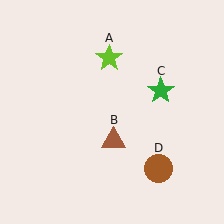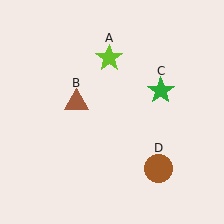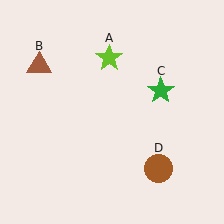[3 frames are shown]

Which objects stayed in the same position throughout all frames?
Lime star (object A) and green star (object C) and brown circle (object D) remained stationary.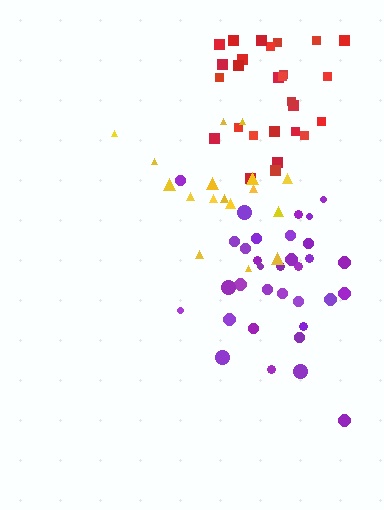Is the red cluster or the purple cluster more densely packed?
Red.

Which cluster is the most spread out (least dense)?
Yellow.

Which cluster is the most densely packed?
Red.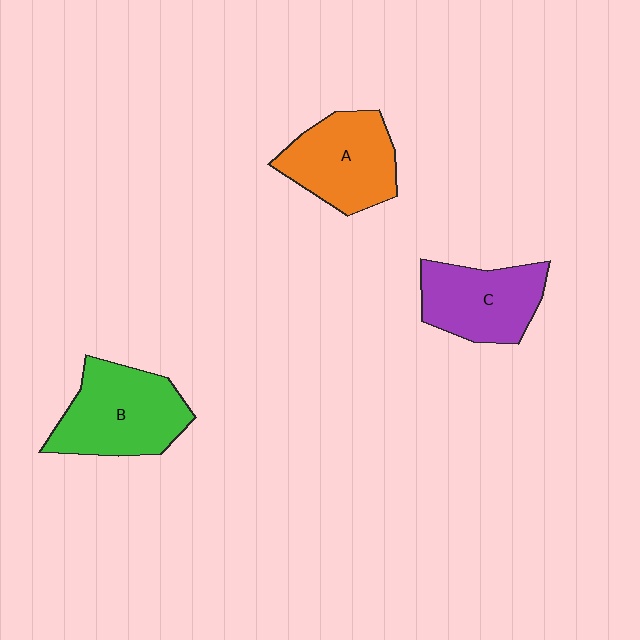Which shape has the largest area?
Shape B (green).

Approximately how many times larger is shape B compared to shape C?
Approximately 1.2 times.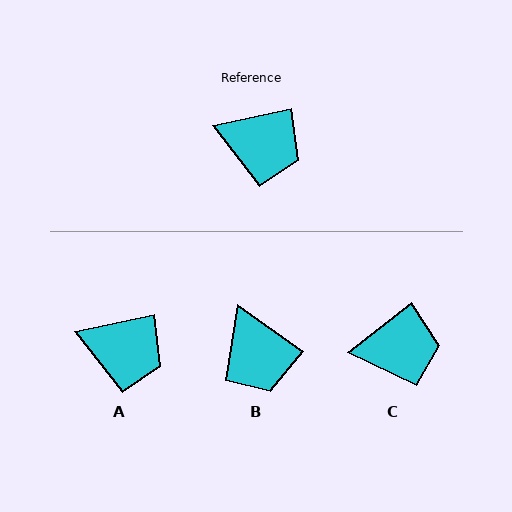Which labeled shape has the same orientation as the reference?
A.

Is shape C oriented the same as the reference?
No, it is off by about 26 degrees.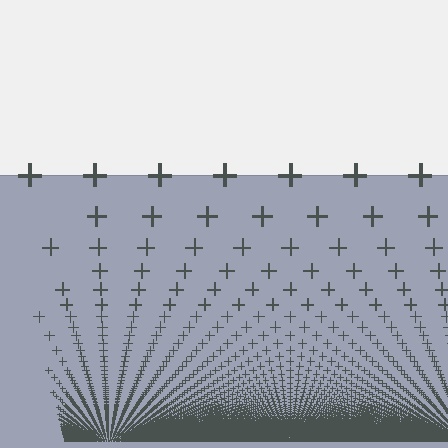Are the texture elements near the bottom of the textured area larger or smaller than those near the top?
Smaller. The gradient is inverted — elements near the bottom are smaller and denser.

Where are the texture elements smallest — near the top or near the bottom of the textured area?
Near the bottom.